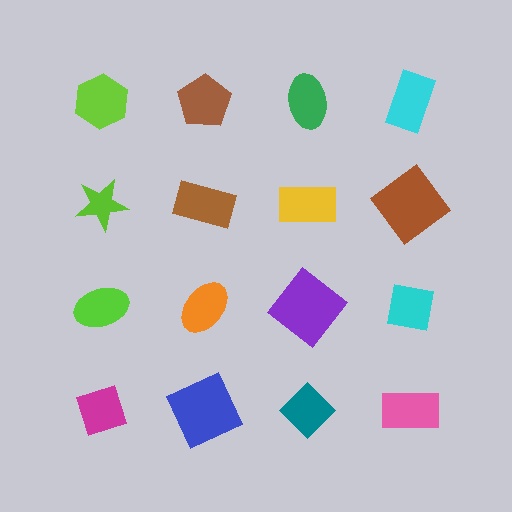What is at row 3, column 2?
An orange ellipse.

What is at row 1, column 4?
A cyan rectangle.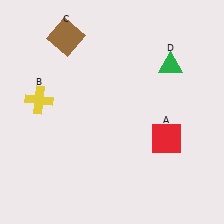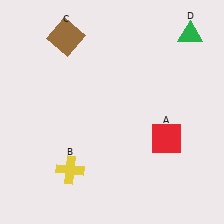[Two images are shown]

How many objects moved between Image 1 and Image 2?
2 objects moved between the two images.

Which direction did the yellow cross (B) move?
The yellow cross (B) moved down.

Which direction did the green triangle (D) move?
The green triangle (D) moved up.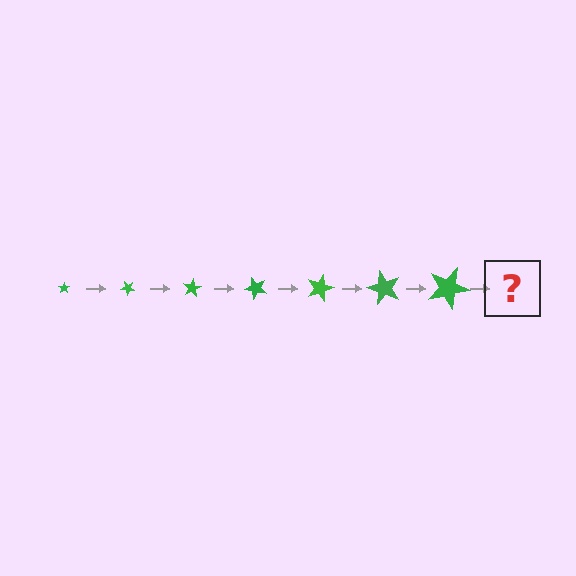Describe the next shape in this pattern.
It should be a star, larger than the previous one and rotated 280 degrees from the start.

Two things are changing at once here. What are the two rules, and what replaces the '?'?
The two rules are that the star grows larger each step and it rotates 40 degrees each step. The '?' should be a star, larger than the previous one and rotated 280 degrees from the start.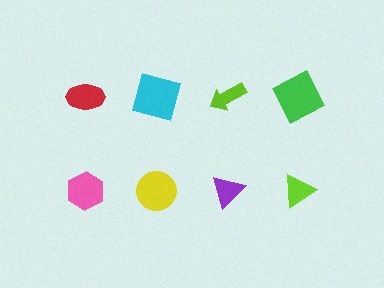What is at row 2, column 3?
A purple triangle.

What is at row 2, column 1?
A pink hexagon.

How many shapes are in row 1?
4 shapes.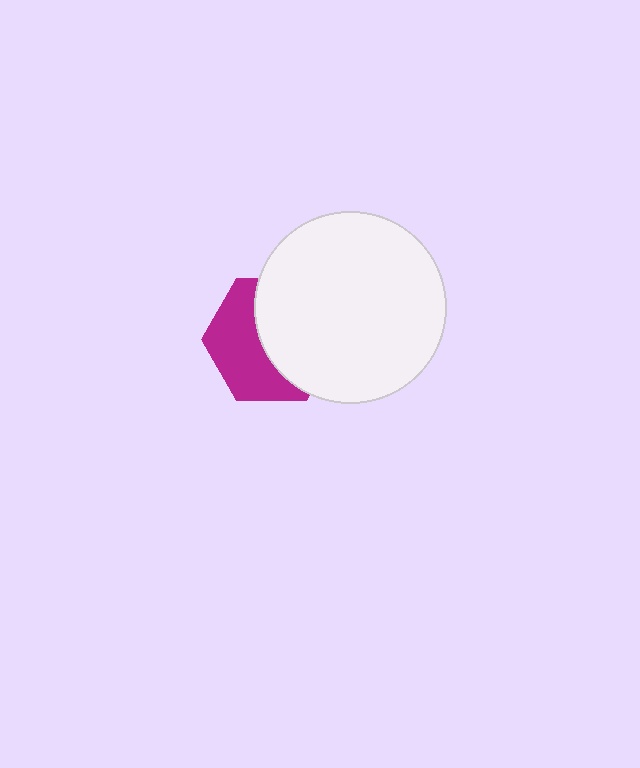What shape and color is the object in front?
The object in front is a white circle.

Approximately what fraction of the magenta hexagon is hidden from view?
Roughly 53% of the magenta hexagon is hidden behind the white circle.